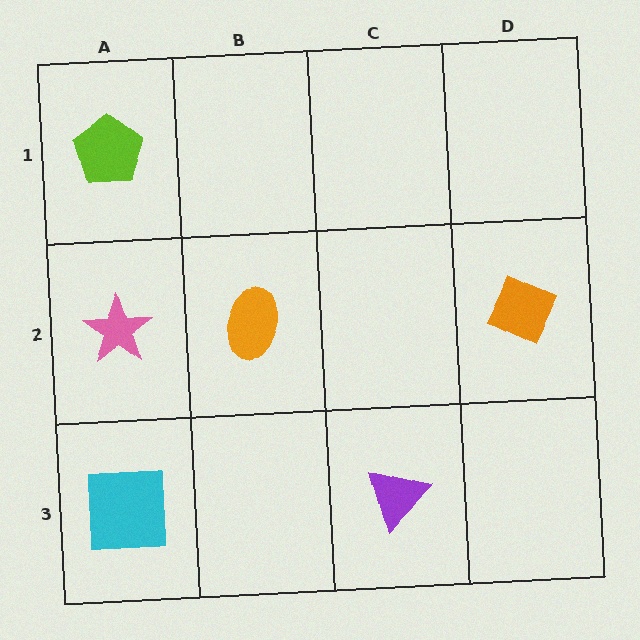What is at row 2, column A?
A pink star.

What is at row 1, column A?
A lime pentagon.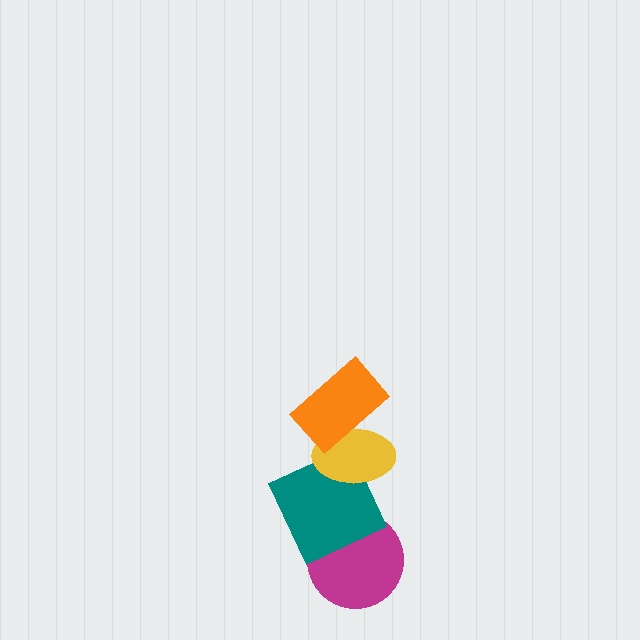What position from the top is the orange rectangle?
The orange rectangle is 1st from the top.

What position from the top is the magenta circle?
The magenta circle is 4th from the top.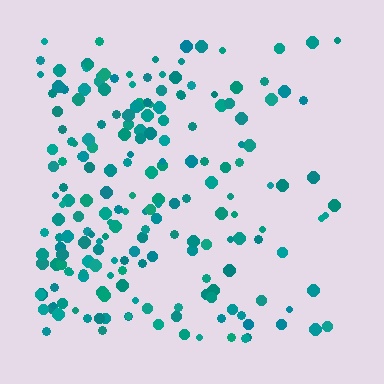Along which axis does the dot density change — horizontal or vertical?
Horizontal.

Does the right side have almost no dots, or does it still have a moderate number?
Still a moderate number, just noticeably fewer than the left.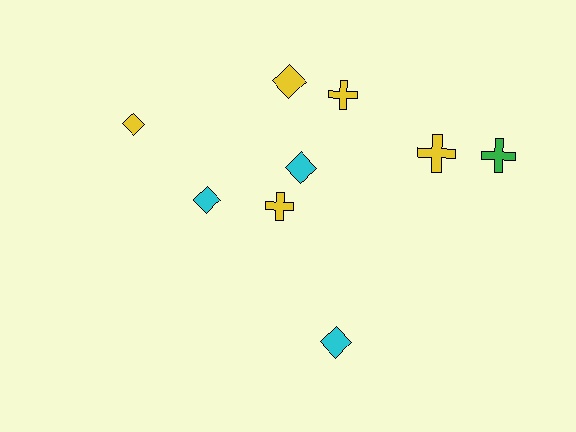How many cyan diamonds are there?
There are 3 cyan diamonds.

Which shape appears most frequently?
Diamond, with 5 objects.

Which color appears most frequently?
Yellow, with 5 objects.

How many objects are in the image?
There are 9 objects.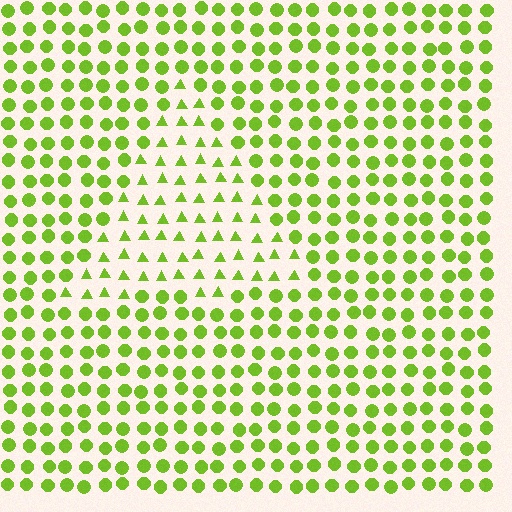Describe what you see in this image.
The image is filled with small lime elements arranged in a uniform grid. A triangle-shaped region contains triangles, while the surrounding area contains circles. The boundary is defined purely by the change in element shape.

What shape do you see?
I see a triangle.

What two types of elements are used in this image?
The image uses triangles inside the triangle region and circles outside it.